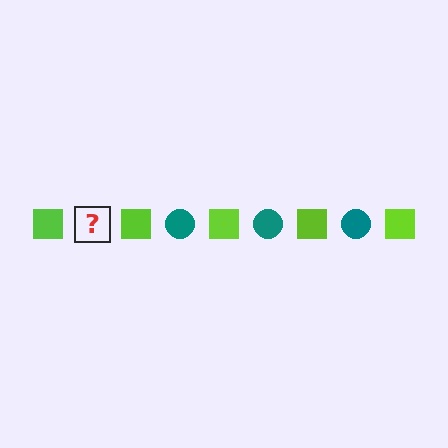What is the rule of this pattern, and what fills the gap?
The rule is that the pattern alternates between lime square and teal circle. The gap should be filled with a teal circle.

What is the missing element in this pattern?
The missing element is a teal circle.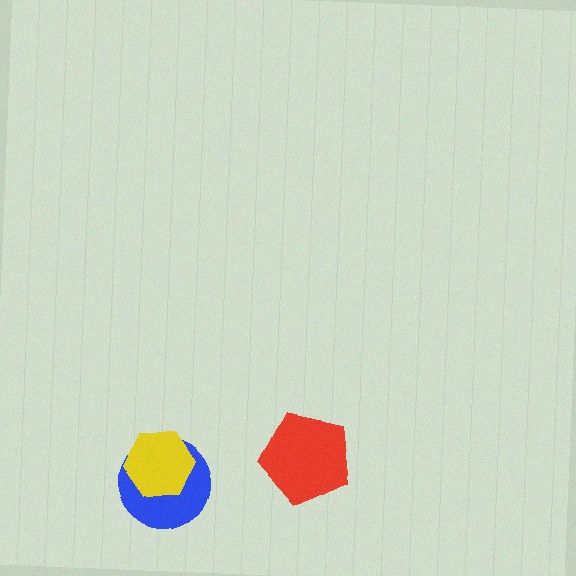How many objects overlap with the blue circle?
1 object overlaps with the blue circle.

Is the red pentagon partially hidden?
No, no other shape covers it.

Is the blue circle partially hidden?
Yes, it is partially covered by another shape.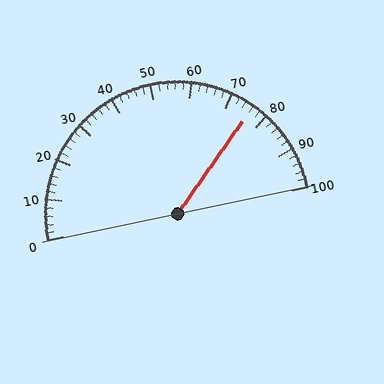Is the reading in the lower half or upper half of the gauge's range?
The reading is in the upper half of the range (0 to 100).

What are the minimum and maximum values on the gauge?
The gauge ranges from 0 to 100.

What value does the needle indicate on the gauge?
The needle indicates approximately 76.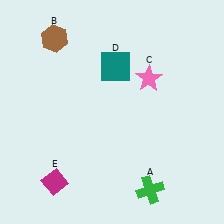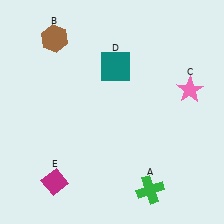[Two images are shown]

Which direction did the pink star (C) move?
The pink star (C) moved right.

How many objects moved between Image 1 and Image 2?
1 object moved between the two images.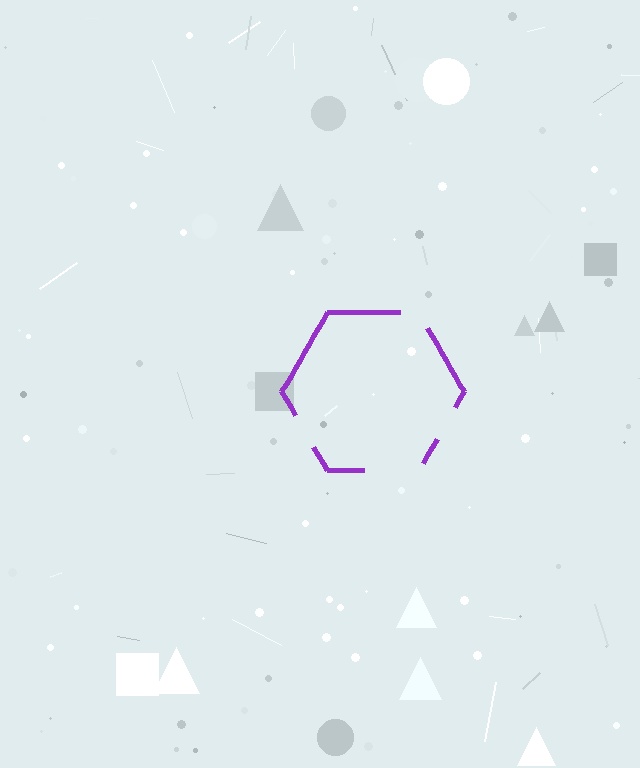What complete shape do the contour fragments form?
The contour fragments form a hexagon.